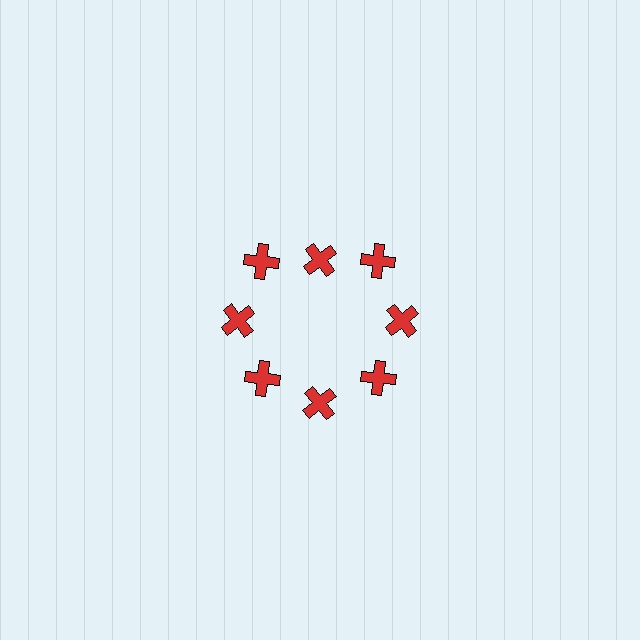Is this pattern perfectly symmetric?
No. The 8 red crosses are arranged in a ring, but one element near the 12 o'clock position is pulled inward toward the center, breaking the 8-fold rotational symmetry.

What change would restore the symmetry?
The symmetry would be restored by moving it outward, back onto the ring so that all 8 crosses sit at equal angles and equal distance from the center.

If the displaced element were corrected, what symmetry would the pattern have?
It would have 8-fold rotational symmetry — the pattern would map onto itself every 45 degrees.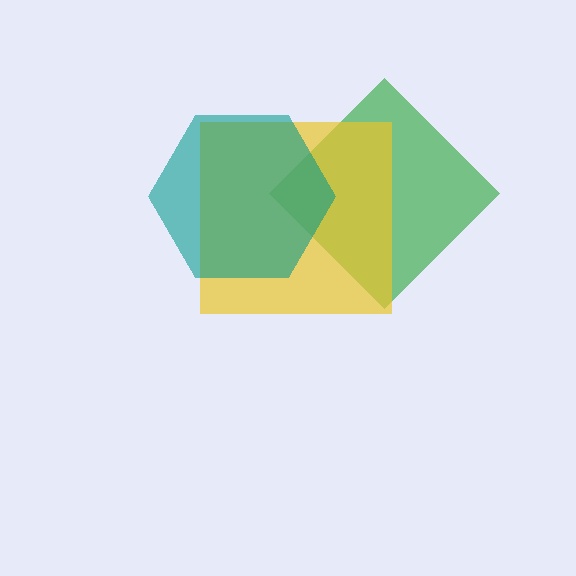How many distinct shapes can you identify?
There are 3 distinct shapes: a green diamond, a yellow square, a teal hexagon.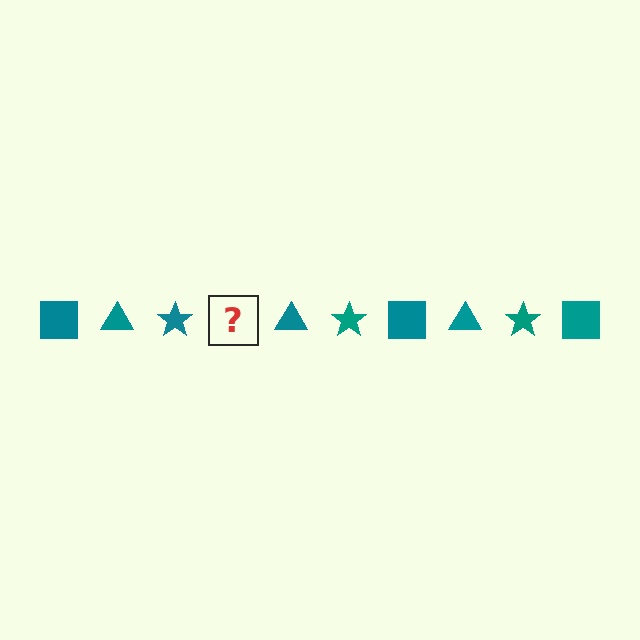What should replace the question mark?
The question mark should be replaced with a teal square.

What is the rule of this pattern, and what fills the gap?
The rule is that the pattern cycles through square, triangle, star shapes in teal. The gap should be filled with a teal square.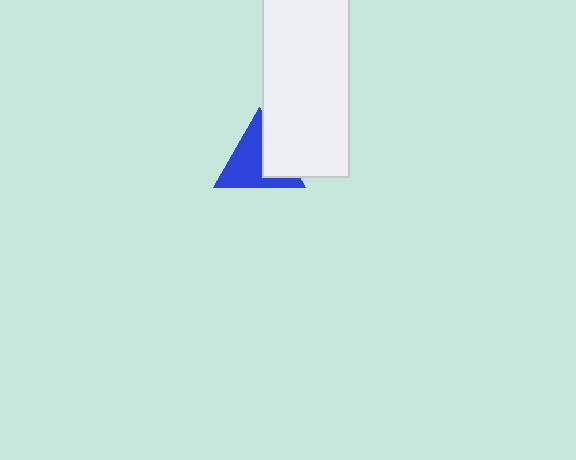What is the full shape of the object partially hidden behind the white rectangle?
The partially hidden object is a blue triangle.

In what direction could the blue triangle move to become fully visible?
The blue triangle could move left. That would shift it out from behind the white rectangle entirely.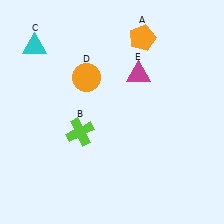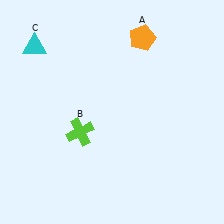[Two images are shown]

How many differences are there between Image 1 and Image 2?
There are 2 differences between the two images.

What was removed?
The orange circle (D), the magenta triangle (E) were removed in Image 2.